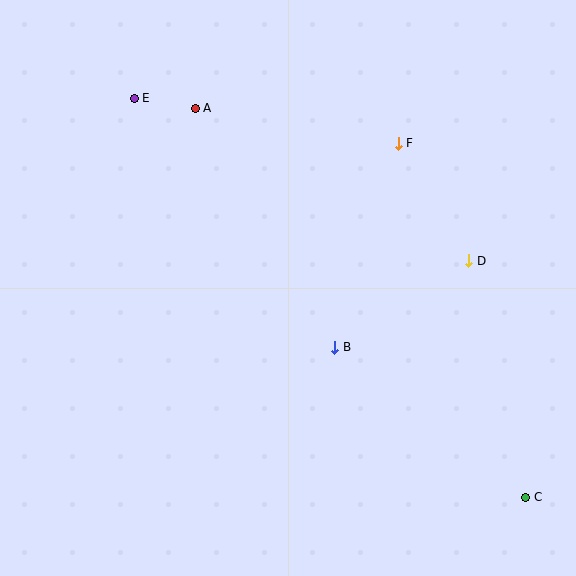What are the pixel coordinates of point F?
Point F is at (398, 143).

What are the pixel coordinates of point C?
Point C is at (526, 497).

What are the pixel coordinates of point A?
Point A is at (195, 108).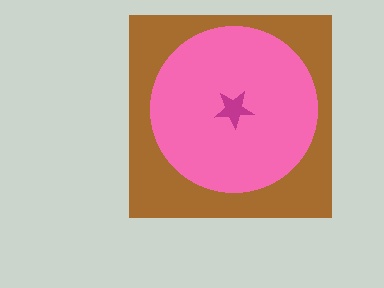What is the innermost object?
The magenta star.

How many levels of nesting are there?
3.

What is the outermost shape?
The brown square.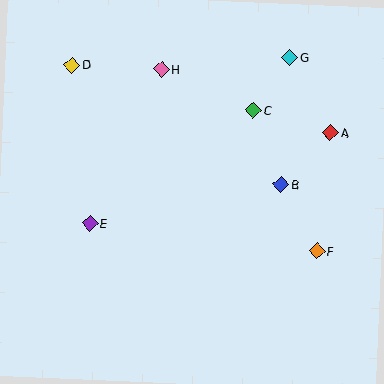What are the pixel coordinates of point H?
Point H is at (161, 69).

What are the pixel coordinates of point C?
Point C is at (253, 110).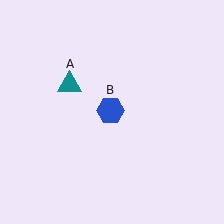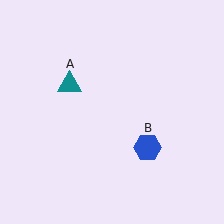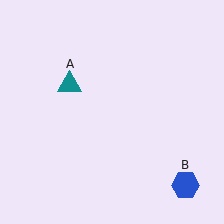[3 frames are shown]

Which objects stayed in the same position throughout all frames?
Teal triangle (object A) remained stationary.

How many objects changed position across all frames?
1 object changed position: blue hexagon (object B).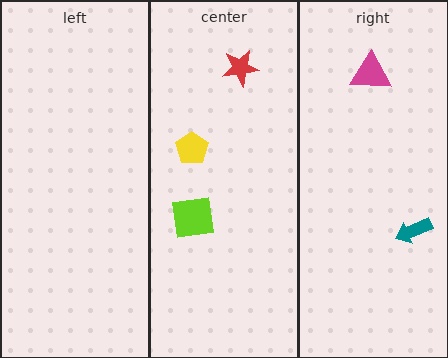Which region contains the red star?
The center region.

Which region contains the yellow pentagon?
The center region.